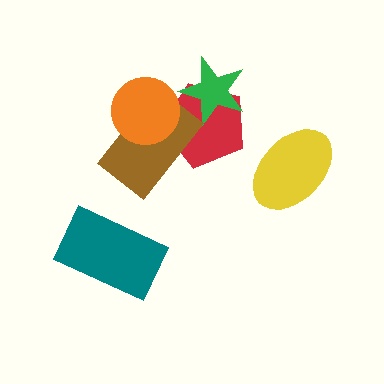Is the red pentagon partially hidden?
Yes, it is partially covered by another shape.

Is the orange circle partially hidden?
No, no other shape covers it.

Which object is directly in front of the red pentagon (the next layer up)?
The green star is directly in front of the red pentagon.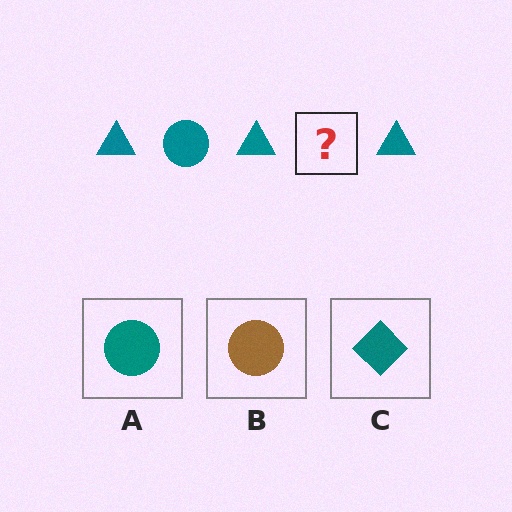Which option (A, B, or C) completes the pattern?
A.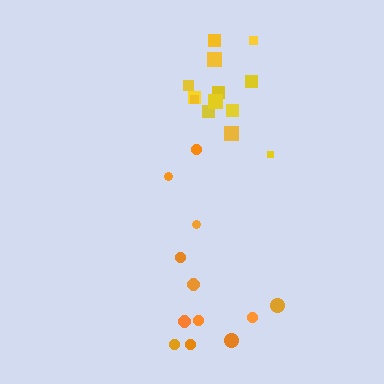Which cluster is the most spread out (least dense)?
Orange.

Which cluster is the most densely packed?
Yellow.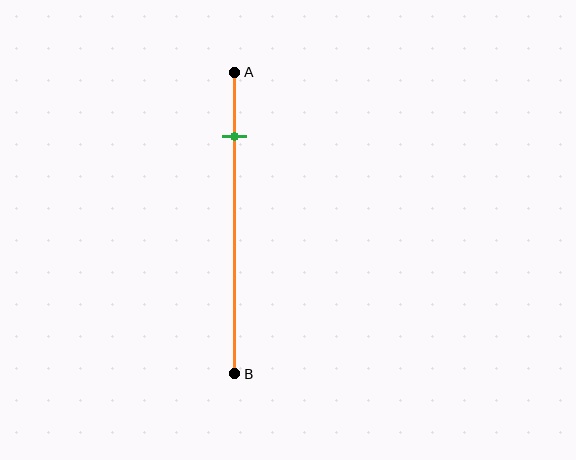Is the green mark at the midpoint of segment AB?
No, the mark is at about 20% from A, not at the 50% midpoint.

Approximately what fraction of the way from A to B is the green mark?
The green mark is approximately 20% of the way from A to B.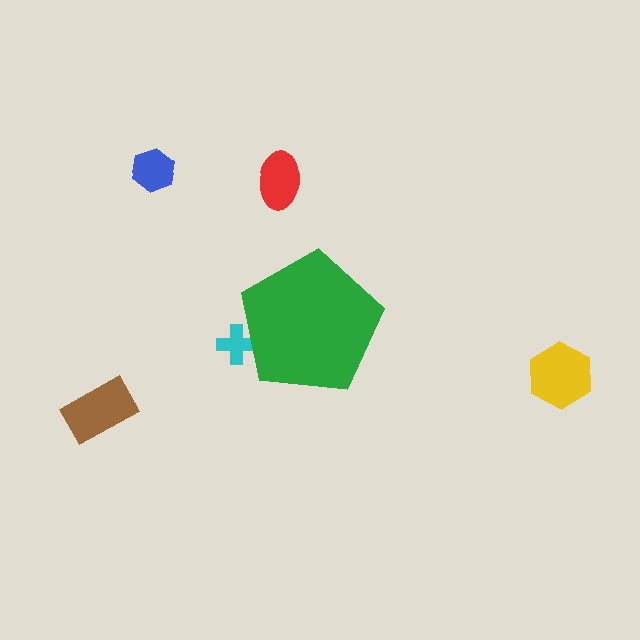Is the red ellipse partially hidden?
No, the red ellipse is fully visible.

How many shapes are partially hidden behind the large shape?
1 shape is partially hidden.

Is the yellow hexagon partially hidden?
No, the yellow hexagon is fully visible.